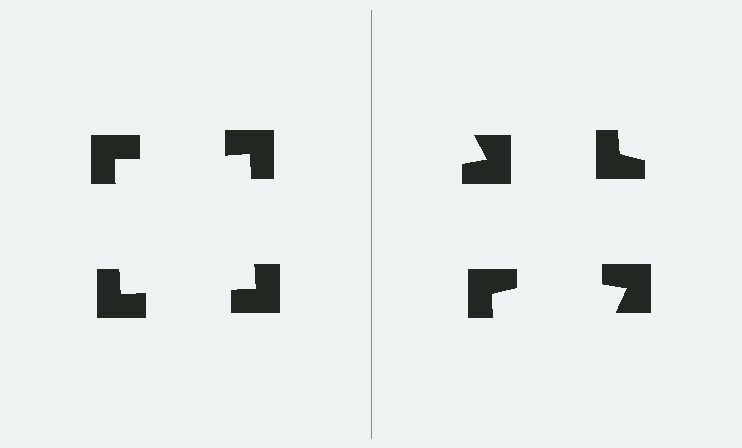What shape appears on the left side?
An illusory square.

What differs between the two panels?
The notched squares are positioned identically on both sides; only the wedge orientations differ. On the left they align to a square; on the right they are misaligned.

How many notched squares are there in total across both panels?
8 — 4 on each side.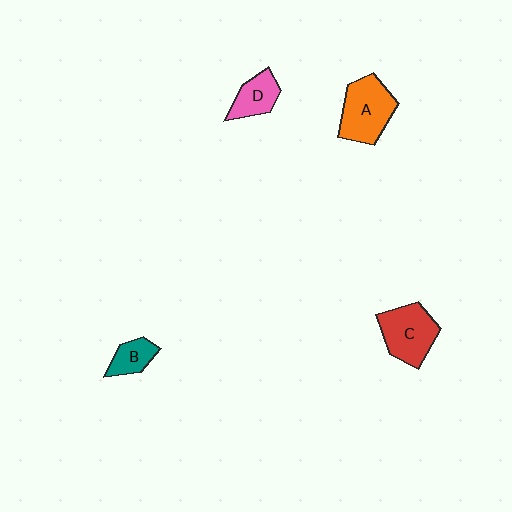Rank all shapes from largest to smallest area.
From largest to smallest: A (orange), C (red), D (pink), B (teal).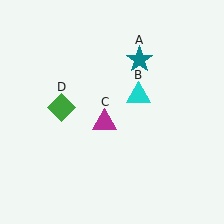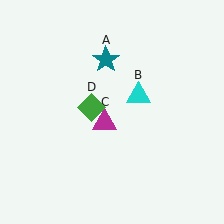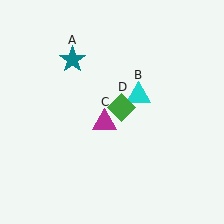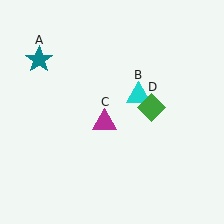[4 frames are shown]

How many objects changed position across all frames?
2 objects changed position: teal star (object A), green diamond (object D).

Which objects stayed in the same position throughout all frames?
Cyan triangle (object B) and magenta triangle (object C) remained stationary.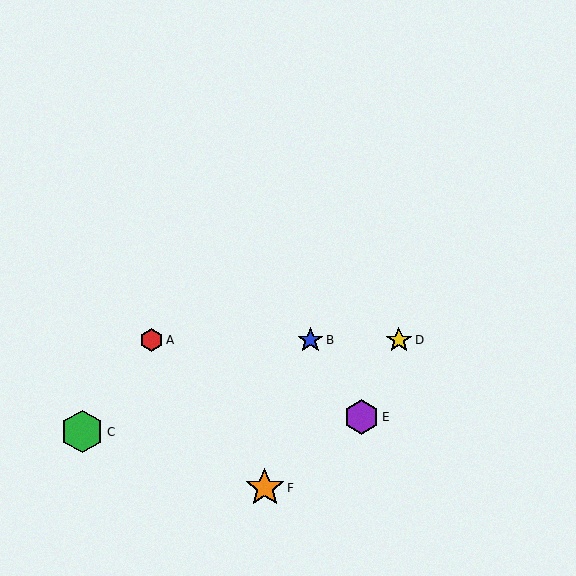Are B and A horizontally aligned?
Yes, both are at y≈340.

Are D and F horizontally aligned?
No, D is at y≈340 and F is at y≈488.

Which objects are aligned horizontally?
Objects A, B, D are aligned horizontally.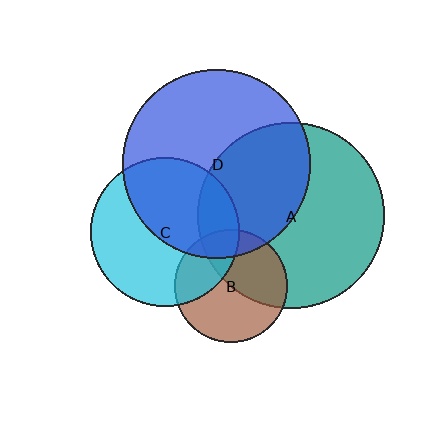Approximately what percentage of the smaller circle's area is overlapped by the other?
Approximately 45%.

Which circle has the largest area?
Circle D (blue).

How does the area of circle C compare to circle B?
Approximately 1.7 times.